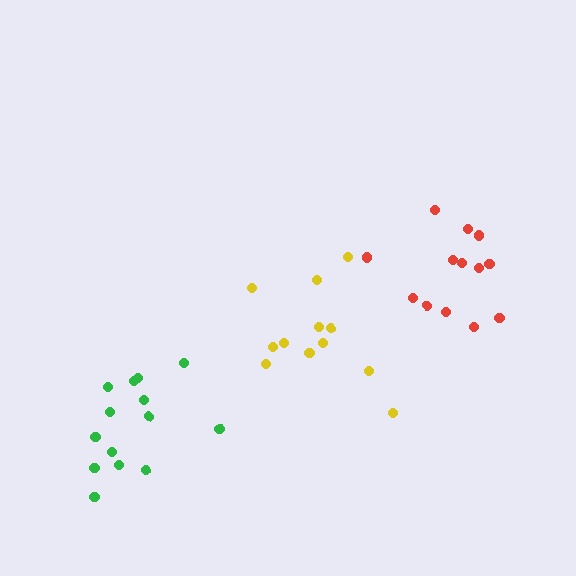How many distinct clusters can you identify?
There are 3 distinct clusters.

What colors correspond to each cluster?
The clusters are colored: green, yellow, red.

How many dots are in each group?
Group 1: 14 dots, Group 2: 12 dots, Group 3: 13 dots (39 total).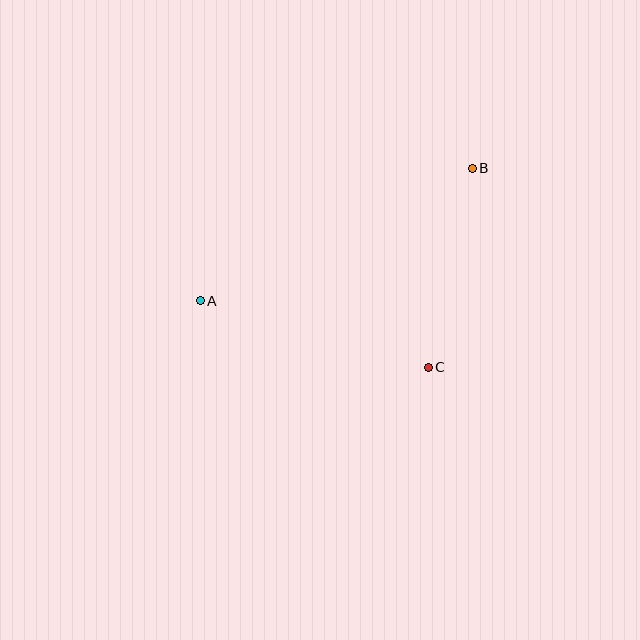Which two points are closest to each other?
Points B and C are closest to each other.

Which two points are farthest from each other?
Points A and B are farthest from each other.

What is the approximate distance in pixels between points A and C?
The distance between A and C is approximately 238 pixels.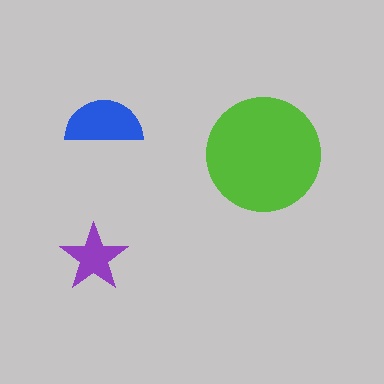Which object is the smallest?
The purple star.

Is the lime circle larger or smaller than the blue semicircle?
Larger.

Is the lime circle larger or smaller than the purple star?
Larger.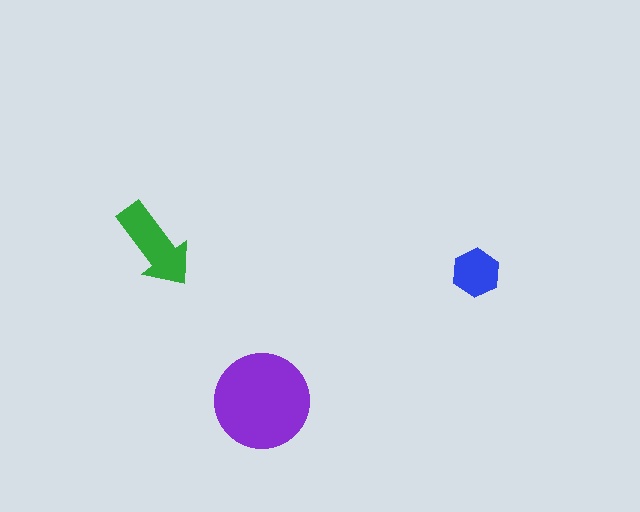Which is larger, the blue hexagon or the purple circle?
The purple circle.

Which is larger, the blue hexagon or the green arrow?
The green arrow.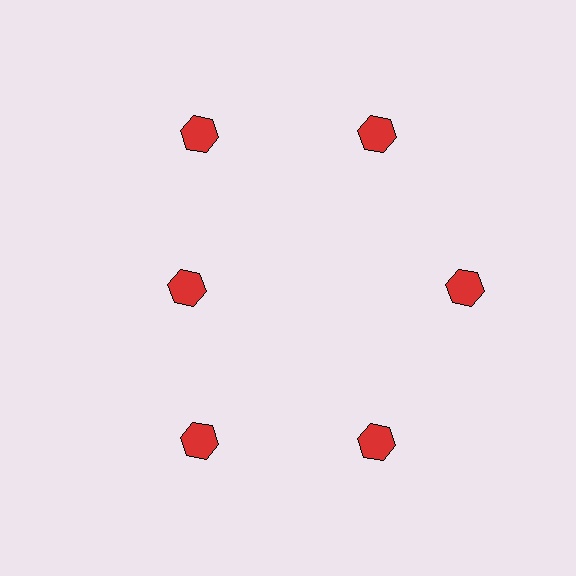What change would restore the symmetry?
The symmetry would be restored by moving it outward, back onto the ring so that all 6 hexagons sit at equal angles and equal distance from the center.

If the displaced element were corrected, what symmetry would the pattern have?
It would have 6-fold rotational symmetry — the pattern would map onto itself every 60 degrees.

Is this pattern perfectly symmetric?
No. The 6 red hexagons are arranged in a ring, but one element near the 9 o'clock position is pulled inward toward the center, breaking the 6-fold rotational symmetry.